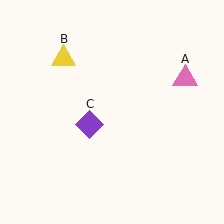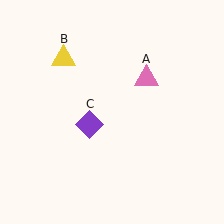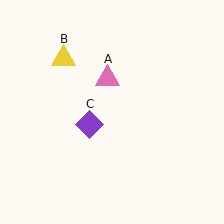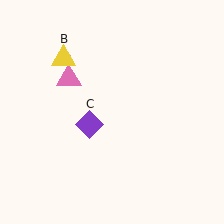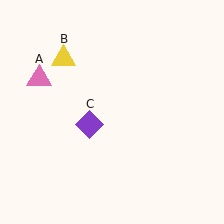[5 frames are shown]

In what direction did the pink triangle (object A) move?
The pink triangle (object A) moved left.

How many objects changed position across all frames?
1 object changed position: pink triangle (object A).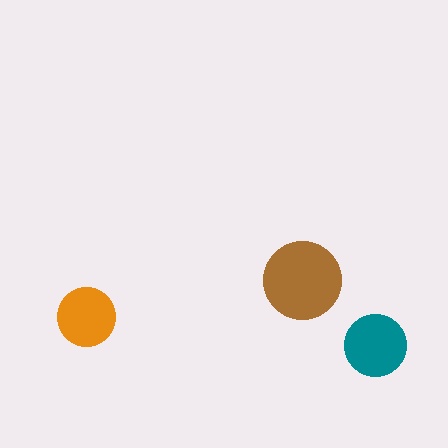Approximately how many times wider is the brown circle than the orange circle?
About 1.5 times wider.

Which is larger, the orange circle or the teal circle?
The teal one.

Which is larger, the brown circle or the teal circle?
The brown one.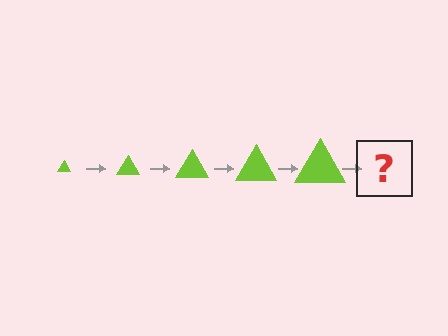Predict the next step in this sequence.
The next step is a lime triangle, larger than the previous one.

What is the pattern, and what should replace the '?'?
The pattern is that the triangle gets progressively larger each step. The '?' should be a lime triangle, larger than the previous one.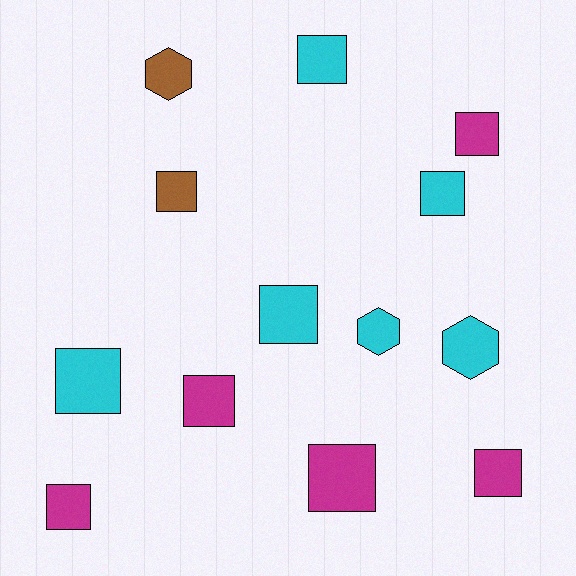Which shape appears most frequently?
Square, with 10 objects.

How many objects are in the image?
There are 13 objects.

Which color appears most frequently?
Cyan, with 6 objects.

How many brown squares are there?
There is 1 brown square.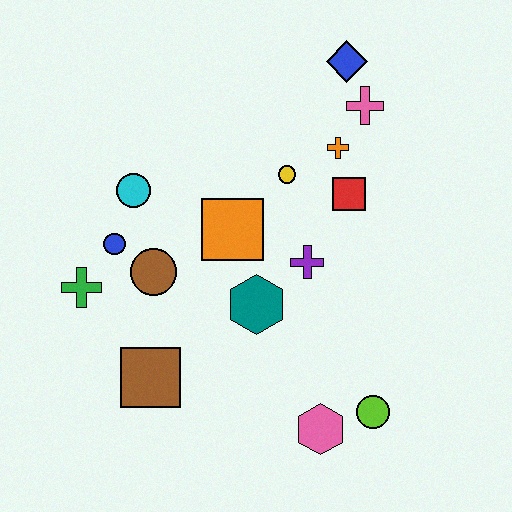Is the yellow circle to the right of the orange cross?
No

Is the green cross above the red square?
No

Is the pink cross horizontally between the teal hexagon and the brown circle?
No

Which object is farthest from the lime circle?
The blue diamond is farthest from the lime circle.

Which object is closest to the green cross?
The blue circle is closest to the green cross.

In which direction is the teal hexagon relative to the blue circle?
The teal hexagon is to the right of the blue circle.